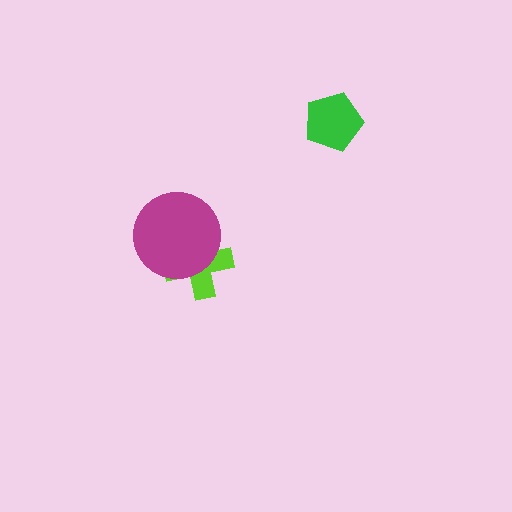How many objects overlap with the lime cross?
1 object overlaps with the lime cross.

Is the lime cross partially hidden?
Yes, it is partially covered by another shape.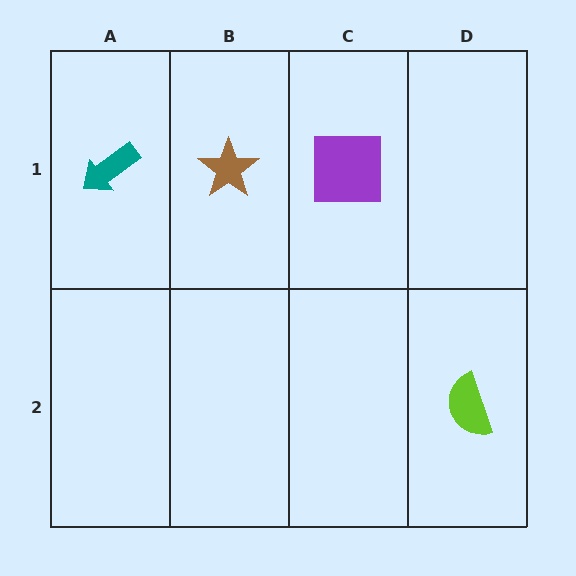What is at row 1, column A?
A teal arrow.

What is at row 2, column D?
A lime semicircle.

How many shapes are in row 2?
1 shape.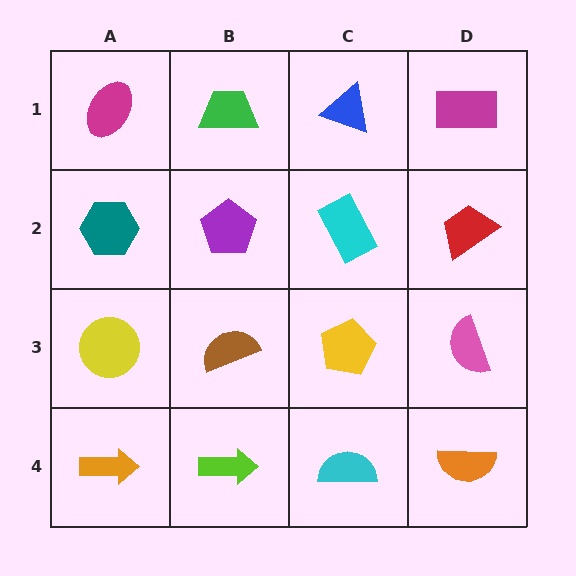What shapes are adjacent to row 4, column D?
A pink semicircle (row 3, column D), a cyan semicircle (row 4, column C).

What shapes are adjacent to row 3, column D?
A red trapezoid (row 2, column D), an orange semicircle (row 4, column D), a yellow pentagon (row 3, column C).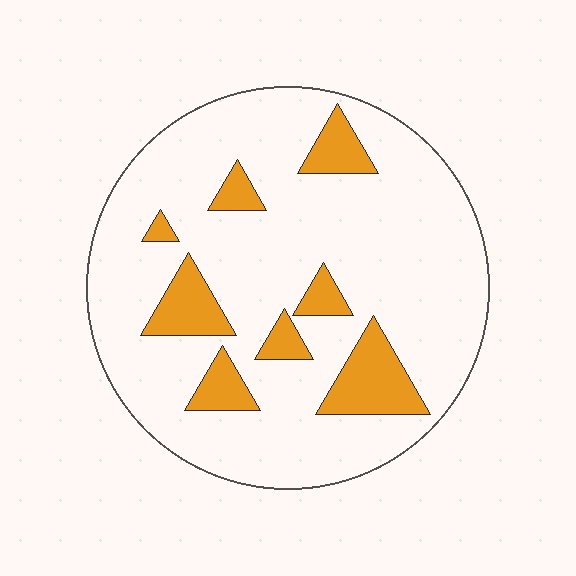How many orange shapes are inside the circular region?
8.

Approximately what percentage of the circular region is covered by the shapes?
Approximately 15%.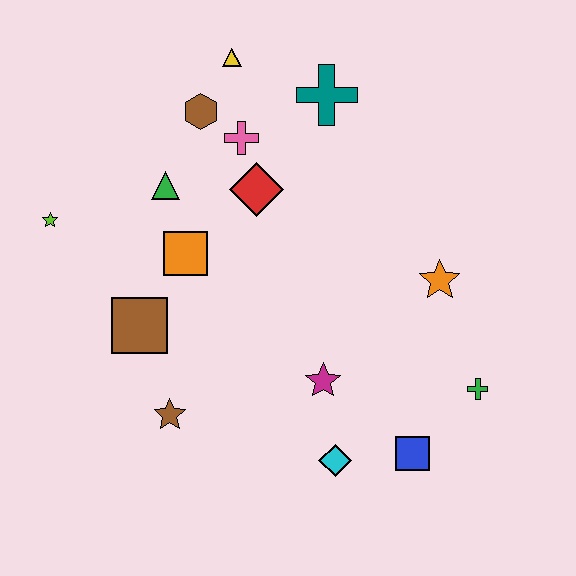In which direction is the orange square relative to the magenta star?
The orange square is to the left of the magenta star.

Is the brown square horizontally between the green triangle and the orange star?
No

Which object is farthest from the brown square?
The green cross is farthest from the brown square.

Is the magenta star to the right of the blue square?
No